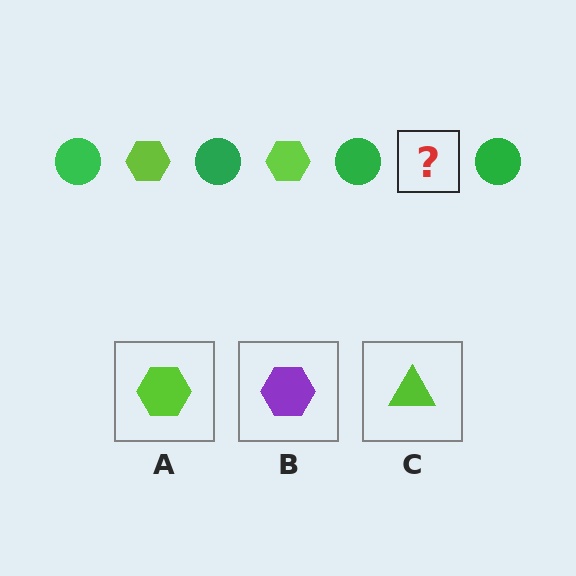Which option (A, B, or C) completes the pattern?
A.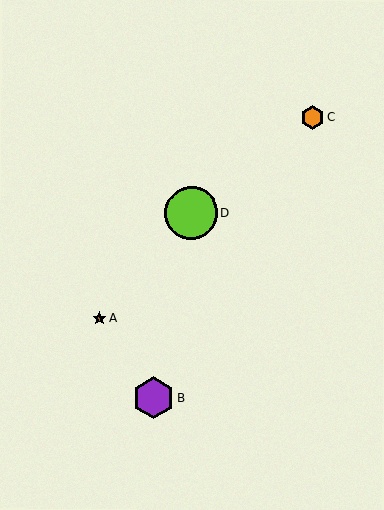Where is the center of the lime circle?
The center of the lime circle is at (191, 213).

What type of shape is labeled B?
Shape B is a purple hexagon.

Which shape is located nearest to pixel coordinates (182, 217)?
The lime circle (labeled D) at (191, 213) is nearest to that location.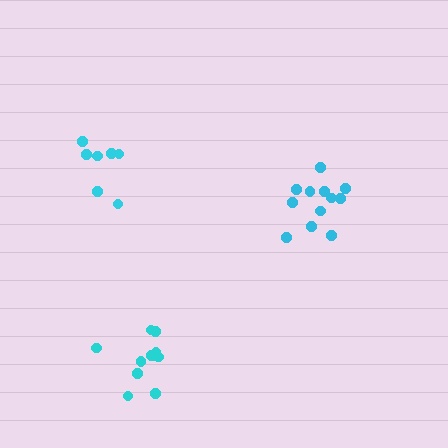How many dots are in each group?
Group 1: 12 dots, Group 2: 11 dots, Group 3: 7 dots (30 total).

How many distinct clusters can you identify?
There are 3 distinct clusters.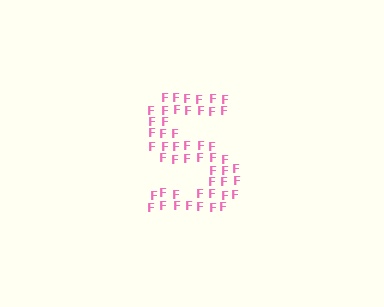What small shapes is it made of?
It is made of small letter F's.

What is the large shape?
The large shape is the letter S.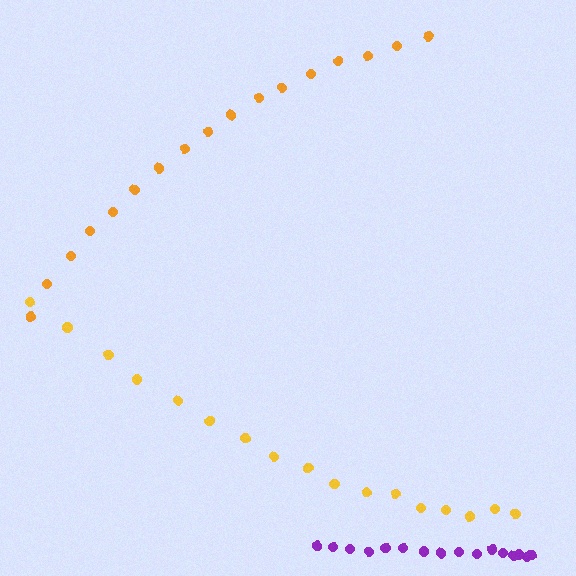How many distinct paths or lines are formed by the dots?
There are 3 distinct paths.